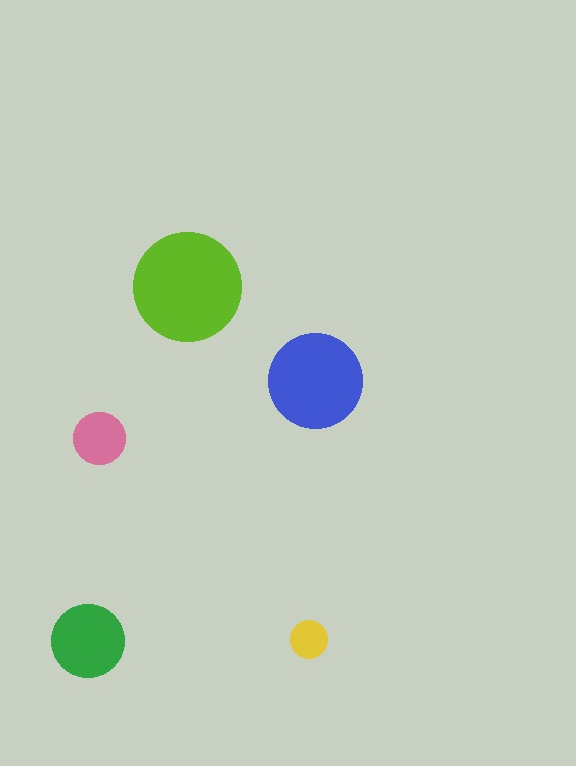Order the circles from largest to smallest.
the lime one, the blue one, the green one, the pink one, the yellow one.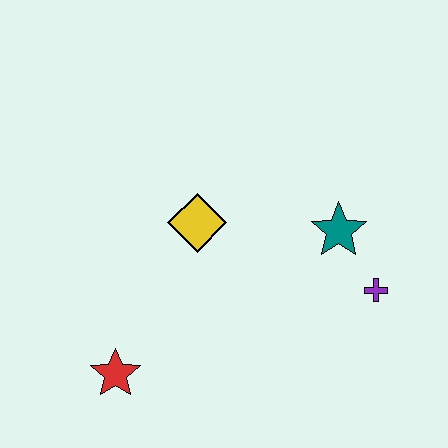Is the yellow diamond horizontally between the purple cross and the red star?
Yes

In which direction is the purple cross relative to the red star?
The purple cross is to the right of the red star.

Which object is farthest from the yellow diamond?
The purple cross is farthest from the yellow diamond.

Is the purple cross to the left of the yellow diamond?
No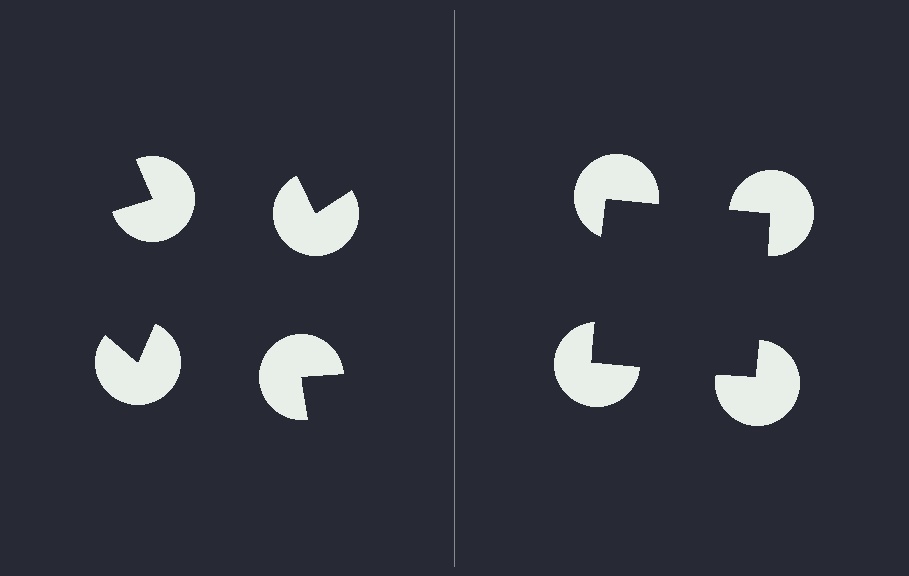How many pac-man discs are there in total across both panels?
8 — 4 on each side.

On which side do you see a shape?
An illusory square appears on the right side. On the left side the wedge cuts are rotated, so no coherent shape forms.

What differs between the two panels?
The pac-man discs are positioned identically on both sides; only the wedge orientations differ. On the right they align to a square; on the left they are misaligned.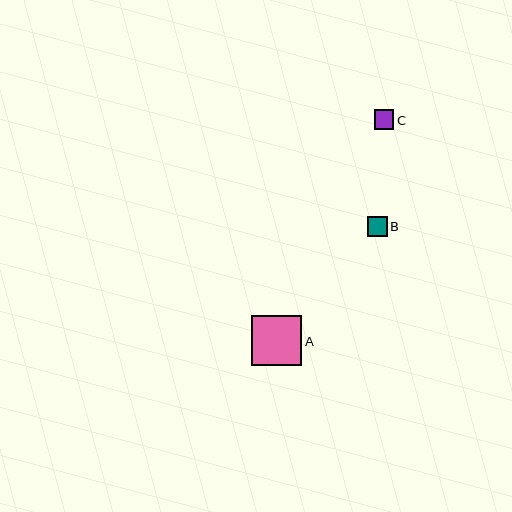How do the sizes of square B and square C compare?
Square B and square C are approximately the same size.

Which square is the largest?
Square A is the largest with a size of approximately 50 pixels.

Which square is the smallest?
Square C is the smallest with a size of approximately 20 pixels.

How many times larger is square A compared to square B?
Square A is approximately 2.5 times the size of square B.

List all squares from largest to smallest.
From largest to smallest: A, B, C.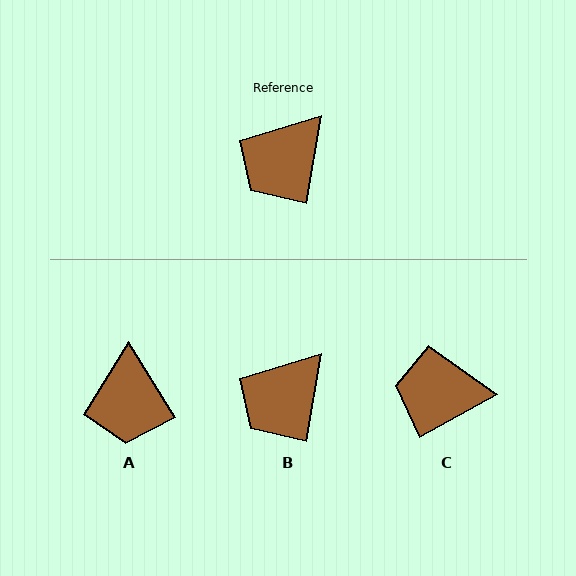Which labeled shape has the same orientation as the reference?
B.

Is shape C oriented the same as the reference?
No, it is off by about 52 degrees.